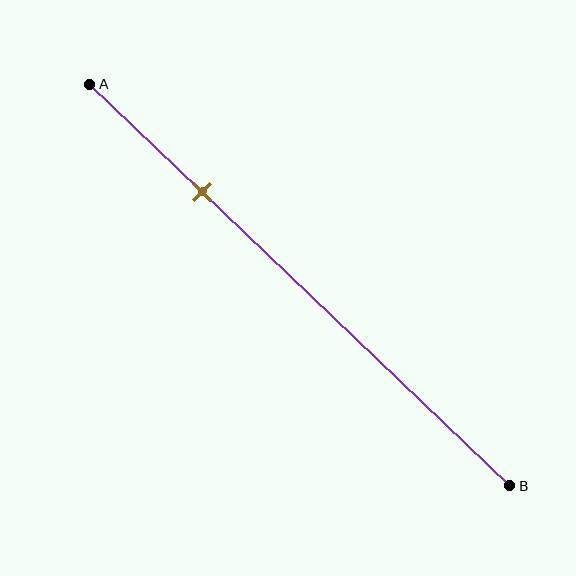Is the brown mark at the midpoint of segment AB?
No, the mark is at about 25% from A, not at the 50% midpoint.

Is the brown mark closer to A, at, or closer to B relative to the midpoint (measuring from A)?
The brown mark is closer to point A than the midpoint of segment AB.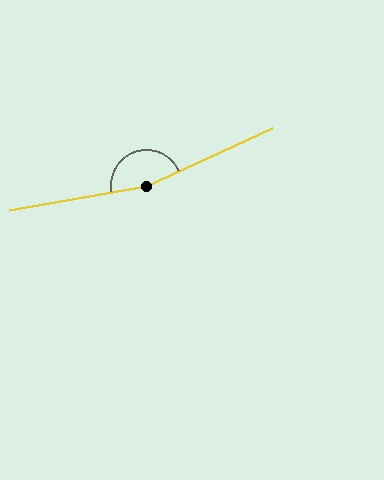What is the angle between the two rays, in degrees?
Approximately 166 degrees.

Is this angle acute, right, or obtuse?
It is obtuse.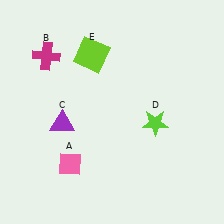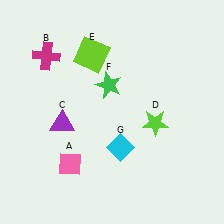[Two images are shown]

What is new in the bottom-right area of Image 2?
A cyan diamond (G) was added in the bottom-right area of Image 2.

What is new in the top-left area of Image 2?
A green star (F) was added in the top-left area of Image 2.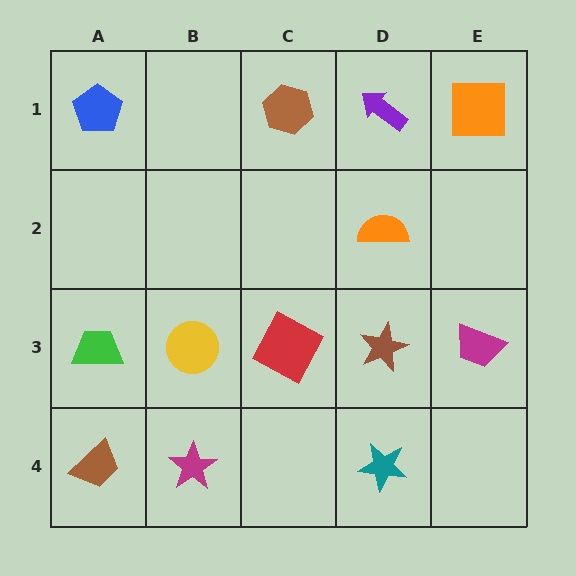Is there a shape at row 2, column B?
No, that cell is empty.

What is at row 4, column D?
A teal star.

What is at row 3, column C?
A red square.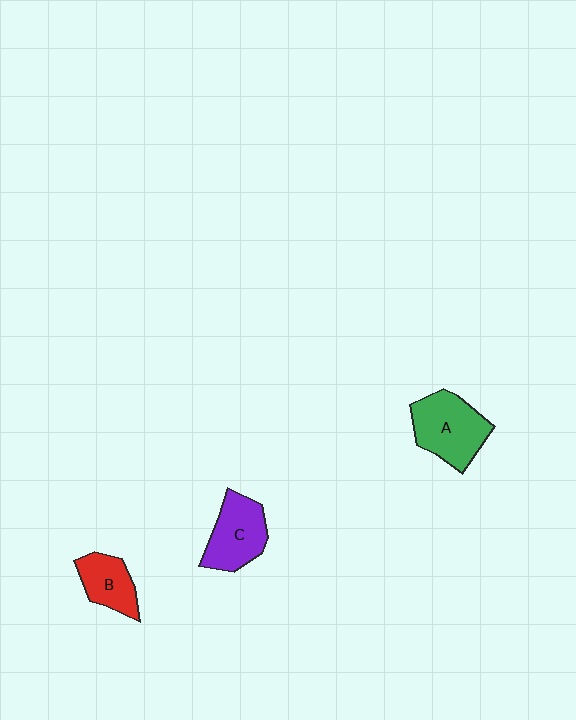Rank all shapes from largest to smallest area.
From largest to smallest: A (green), C (purple), B (red).